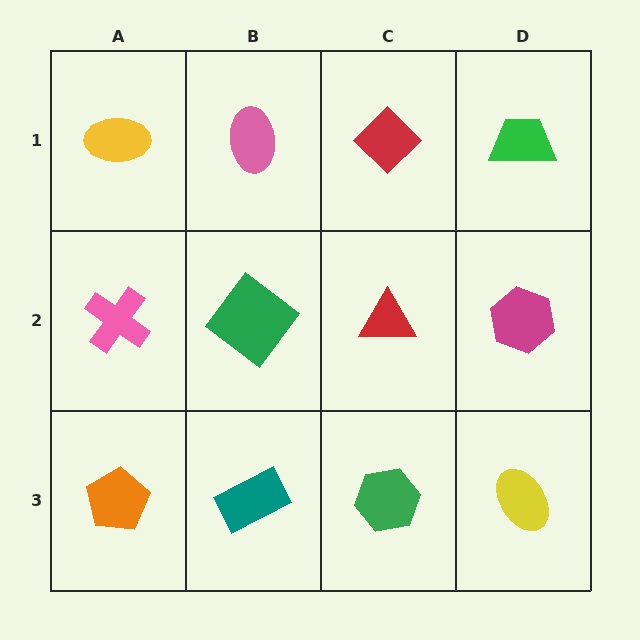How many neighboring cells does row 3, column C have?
3.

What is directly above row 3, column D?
A magenta hexagon.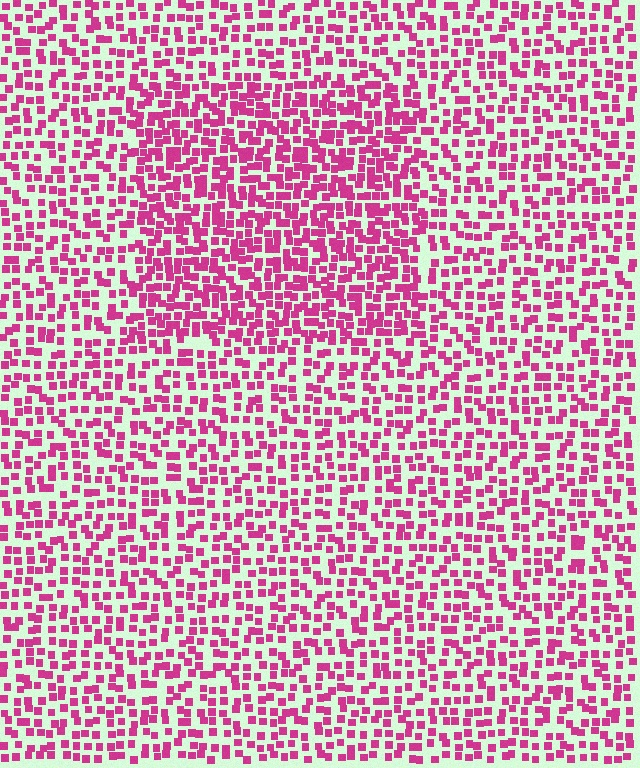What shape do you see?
I see a rectangle.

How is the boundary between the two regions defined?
The boundary is defined by a change in element density (approximately 1.6x ratio). All elements are the same color, size, and shape.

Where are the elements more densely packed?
The elements are more densely packed inside the rectangle boundary.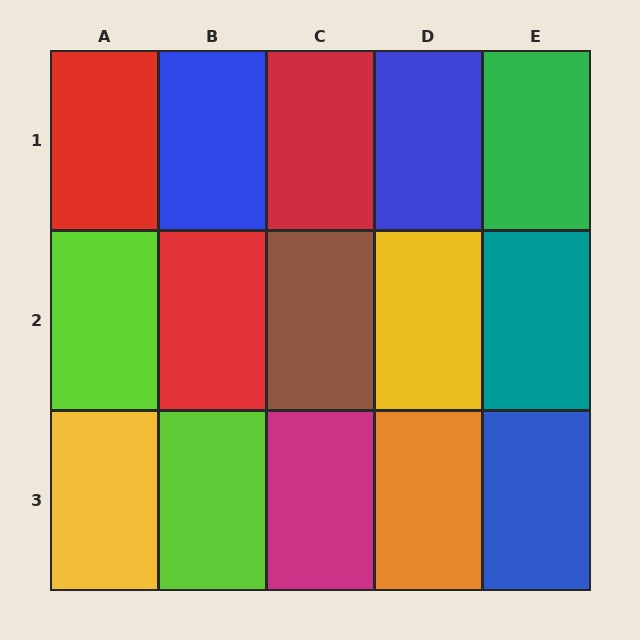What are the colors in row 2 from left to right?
Lime, red, brown, yellow, teal.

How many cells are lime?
2 cells are lime.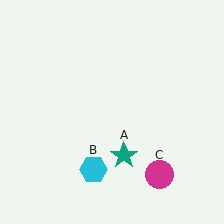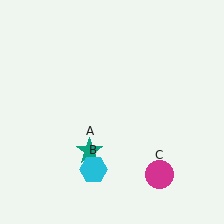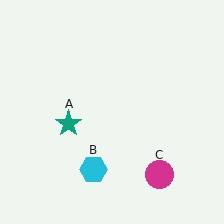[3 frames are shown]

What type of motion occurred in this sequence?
The teal star (object A) rotated clockwise around the center of the scene.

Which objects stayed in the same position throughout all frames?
Cyan hexagon (object B) and magenta circle (object C) remained stationary.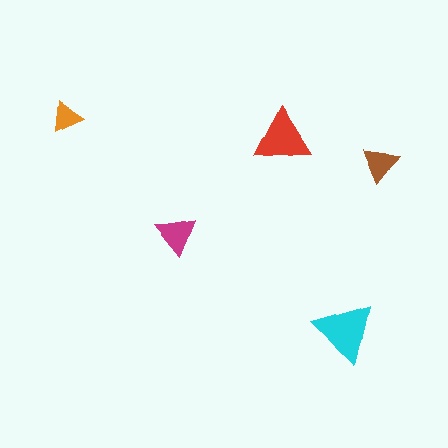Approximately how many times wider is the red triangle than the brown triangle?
About 1.5 times wider.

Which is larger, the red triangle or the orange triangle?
The red one.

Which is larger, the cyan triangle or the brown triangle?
The cyan one.